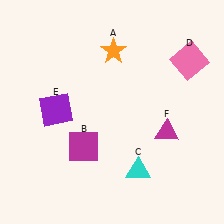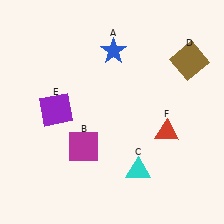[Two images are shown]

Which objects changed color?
A changed from orange to blue. D changed from pink to brown. F changed from magenta to red.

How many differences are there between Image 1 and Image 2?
There are 3 differences between the two images.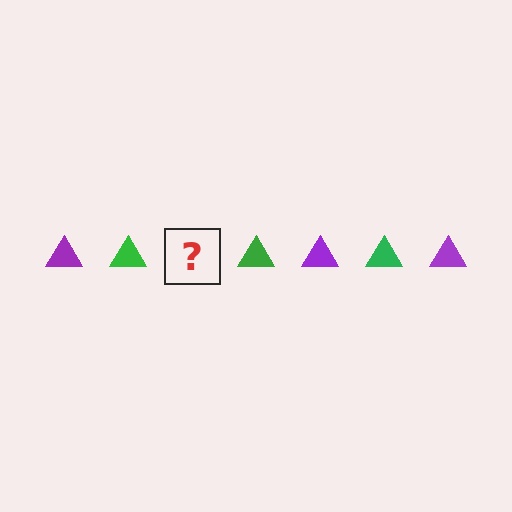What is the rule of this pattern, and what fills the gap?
The rule is that the pattern cycles through purple, green triangles. The gap should be filled with a purple triangle.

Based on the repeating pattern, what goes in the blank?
The blank should be a purple triangle.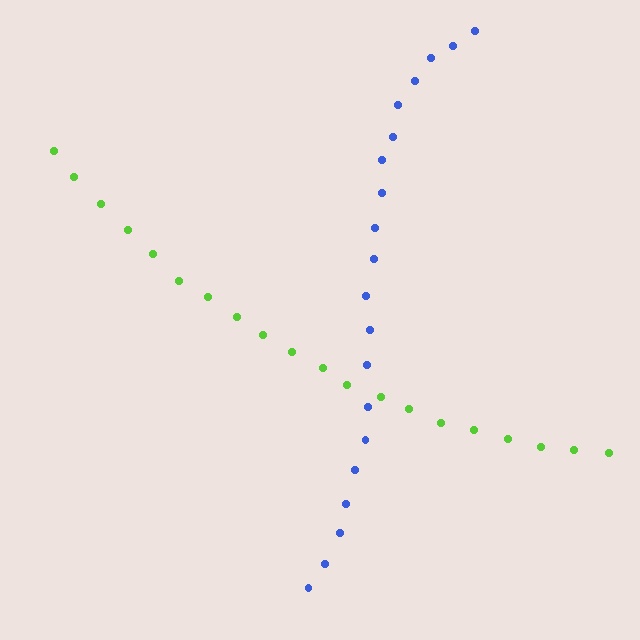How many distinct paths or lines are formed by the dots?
There are 2 distinct paths.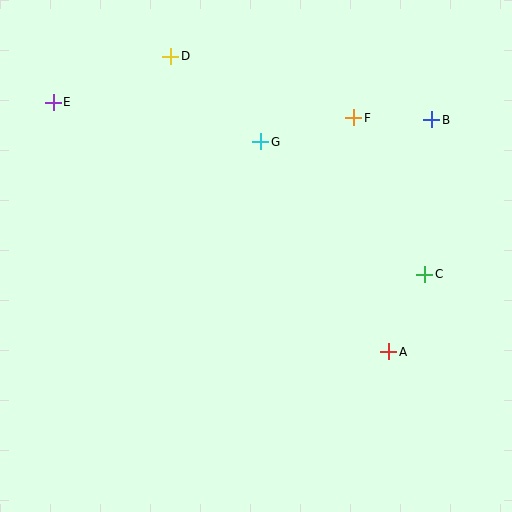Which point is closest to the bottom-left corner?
Point E is closest to the bottom-left corner.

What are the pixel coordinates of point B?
Point B is at (432, 120).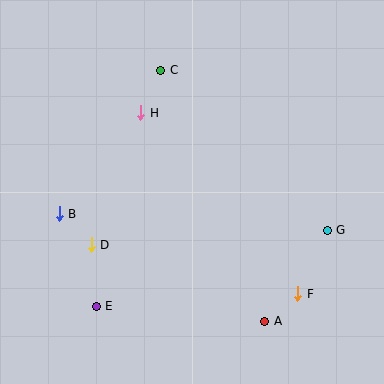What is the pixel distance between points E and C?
The distance between E and C is 244 pixels.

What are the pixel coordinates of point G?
Point G is at (327, 230).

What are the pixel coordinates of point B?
Point B is at (59, 214).